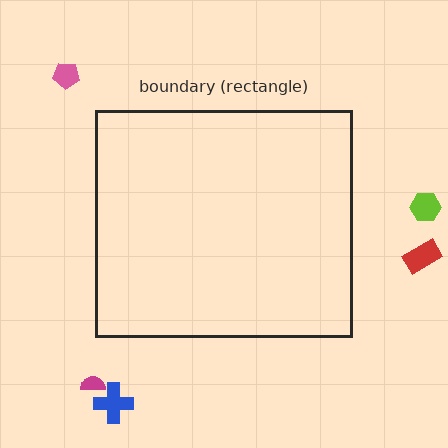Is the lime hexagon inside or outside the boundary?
Outside.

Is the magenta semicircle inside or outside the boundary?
Outside.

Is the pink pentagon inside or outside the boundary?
Outside.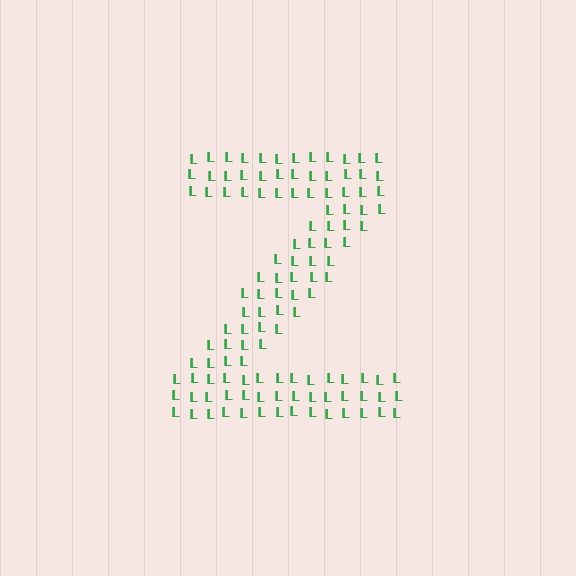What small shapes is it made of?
It is made of small letter L's.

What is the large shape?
The large shape is the letter Z.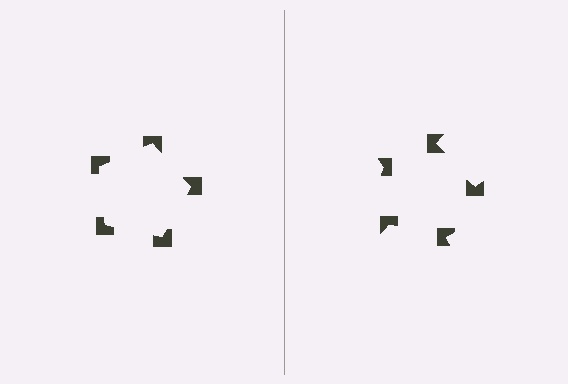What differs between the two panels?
The notched squares are positioned identically on both sides; only the wedge orientations differ. On the left they align to a pentagon; on the right they are misaligned.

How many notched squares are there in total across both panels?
10 — 5 on each side.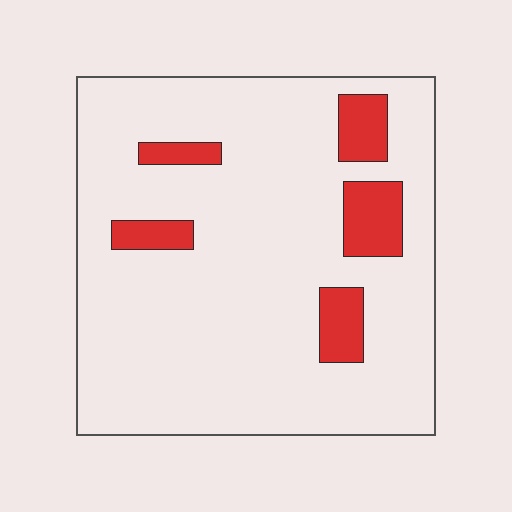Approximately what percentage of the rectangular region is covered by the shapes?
Approximately 10%.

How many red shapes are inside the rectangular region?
5.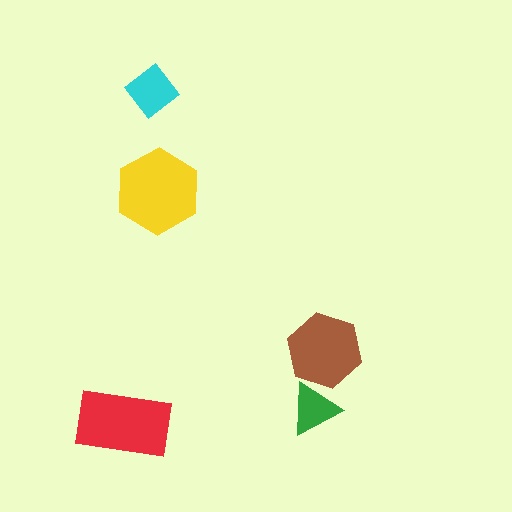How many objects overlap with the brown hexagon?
1 object overlaps with the brown hexagon.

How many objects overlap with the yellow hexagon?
0 objects overlap with the yellow hexagon.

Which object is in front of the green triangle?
The brown hexagon is in front of the green triangle.